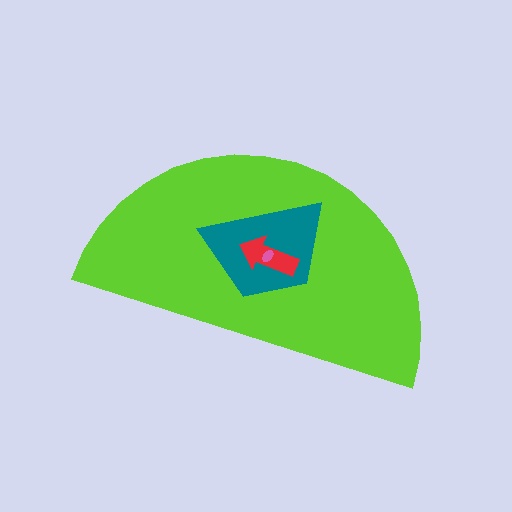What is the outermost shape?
The lime semicircle.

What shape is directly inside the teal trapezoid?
The red arrow.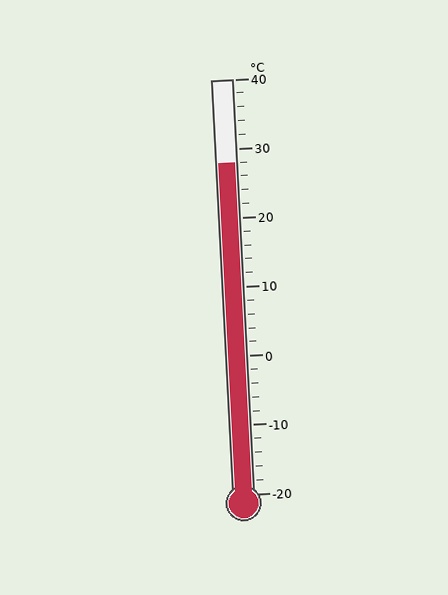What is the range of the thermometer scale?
The thermometer scale ranges from -20°C to 40°C.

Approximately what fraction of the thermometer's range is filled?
The thermometer is filled to approximately 80% of its range.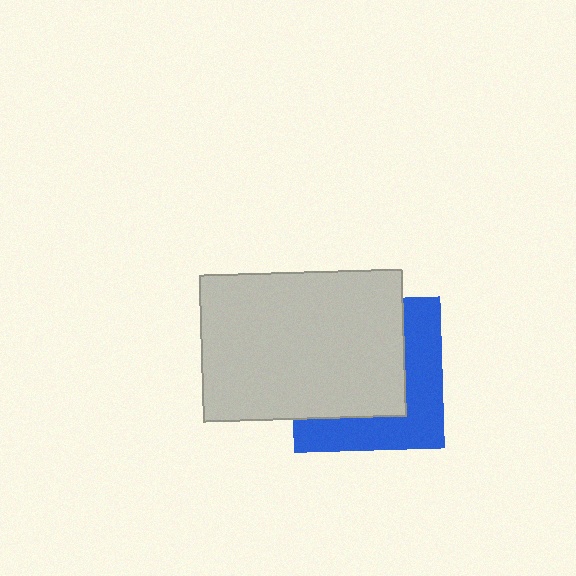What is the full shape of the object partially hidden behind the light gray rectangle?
The partially hidden object is a blue square.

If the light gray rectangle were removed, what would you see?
You would see the complete blue square.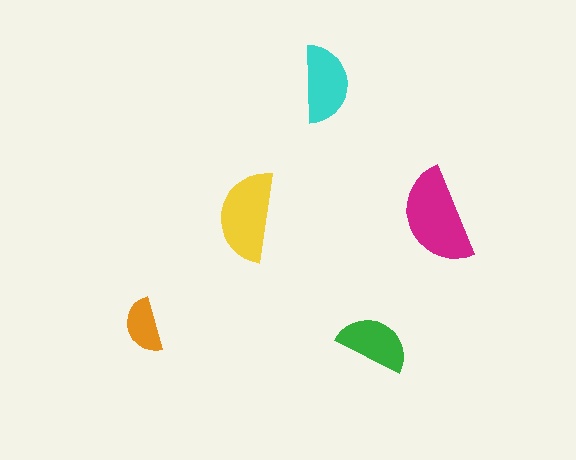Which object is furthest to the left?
The orange semicircle is leftmost.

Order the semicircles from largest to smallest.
the magenta one, the yellow one, the cyan one, the green one, the orange one.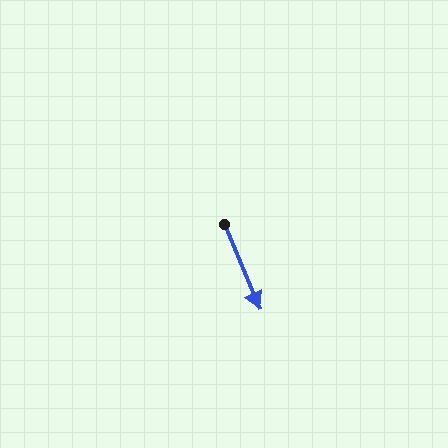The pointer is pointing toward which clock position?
Roughly 5 o'clock.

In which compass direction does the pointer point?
Southeast.